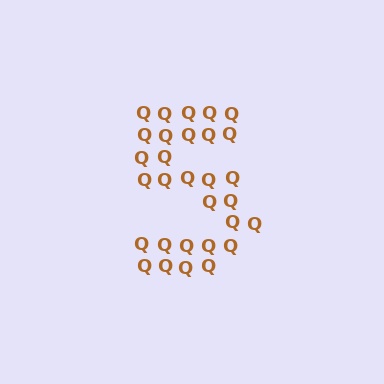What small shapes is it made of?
It is made of small letter Q's.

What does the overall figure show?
The overall figure shows the digit 5.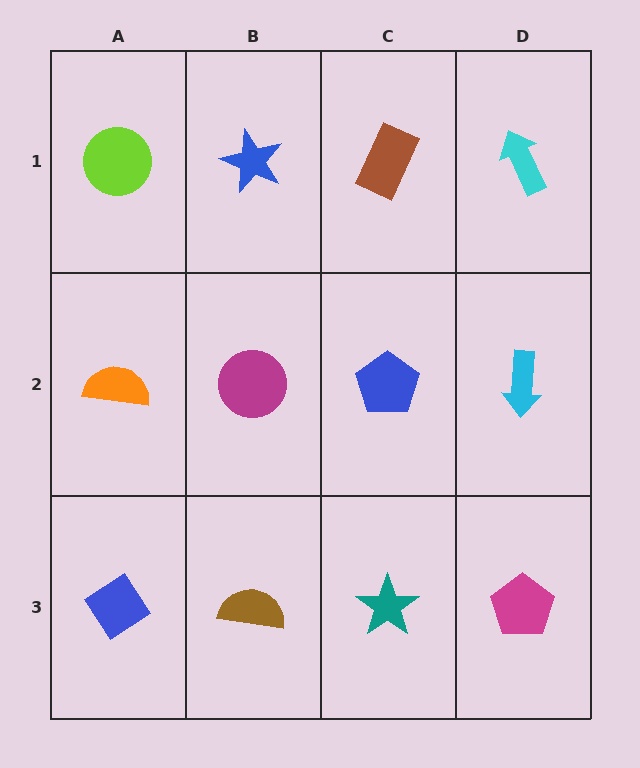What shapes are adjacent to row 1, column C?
A blue pentagon (row 2, column C), a blue star (row 1, column B), a cyan arrow (row 1, column D).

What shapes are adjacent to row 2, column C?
A brown rectangle (row 1, column C), a teal star (row 3, column C), a magenta circle (row 2, column B), a cyan arrow (row 2, column D).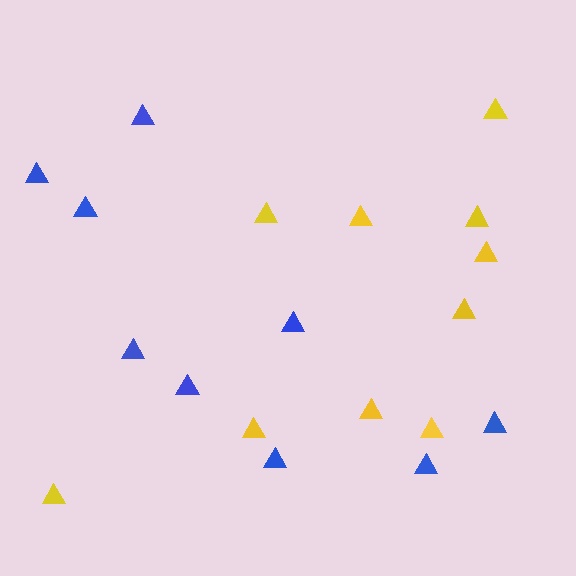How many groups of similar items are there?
There are 2 groups: one group of blue triangles (9) and one group of yellow triangles (10).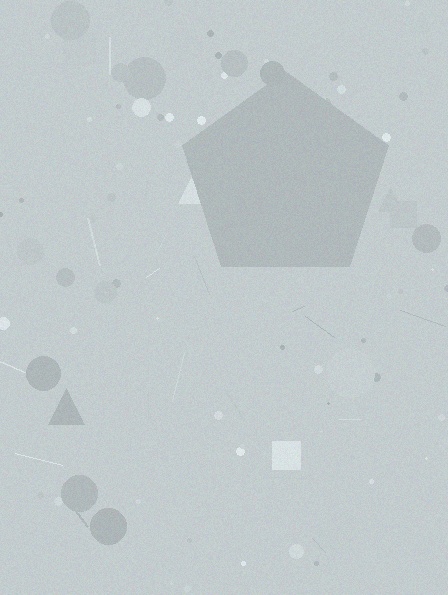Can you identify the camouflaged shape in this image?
The camouflaged shape is a pentagon.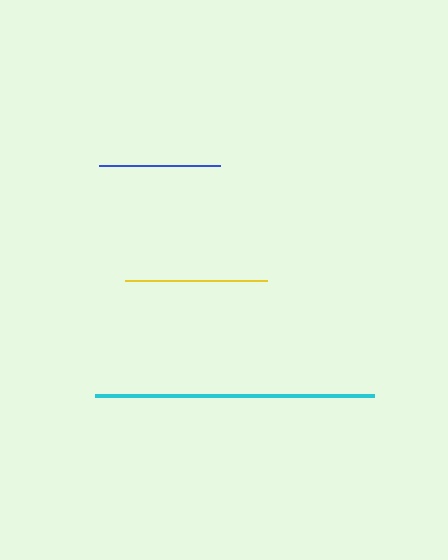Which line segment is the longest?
The cyan line is the longest at approximately 279 pixels.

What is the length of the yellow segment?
The yellow segment is approximately 142 pixels long.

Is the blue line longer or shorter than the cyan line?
The cyan line is longer than the blue line.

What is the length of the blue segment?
The blue segment is approximately 120 pixels long.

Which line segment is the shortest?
The blue line is the shortest at approximately 120 pixels.